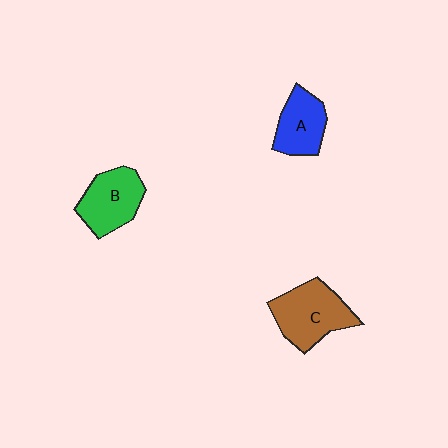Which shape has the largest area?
Shape C (brown).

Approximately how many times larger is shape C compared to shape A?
Approximately 1.4 times.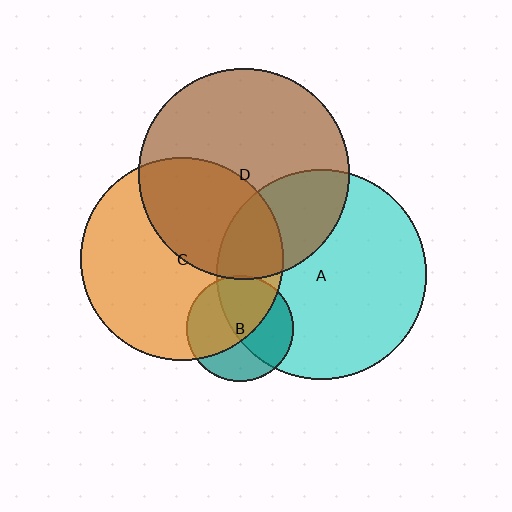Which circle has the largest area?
Circle D (brown).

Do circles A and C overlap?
Yes.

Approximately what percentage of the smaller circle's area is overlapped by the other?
Approximately 20%.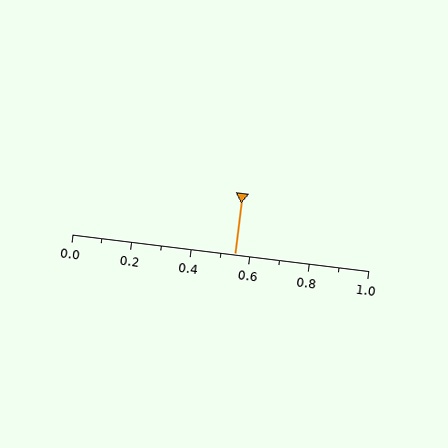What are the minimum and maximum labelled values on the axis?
The axis runs from 0.0 to 1.0.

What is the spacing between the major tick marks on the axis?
The major ticks are spaced 0.2 apart.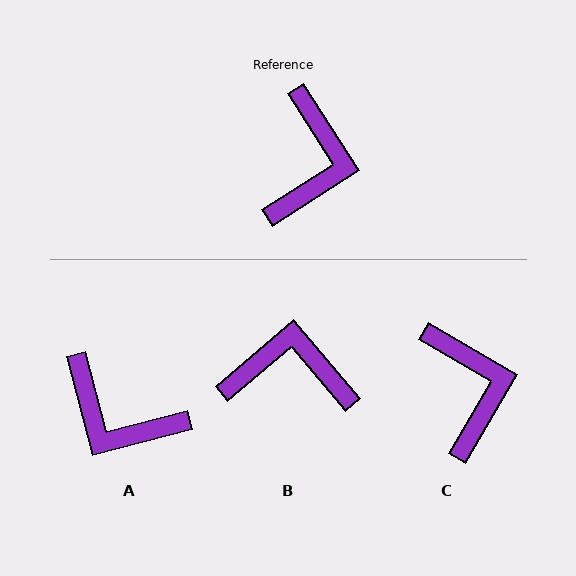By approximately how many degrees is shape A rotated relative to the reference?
Approximately 108 degrees clockwise.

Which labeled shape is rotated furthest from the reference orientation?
A, about 108 degrees away.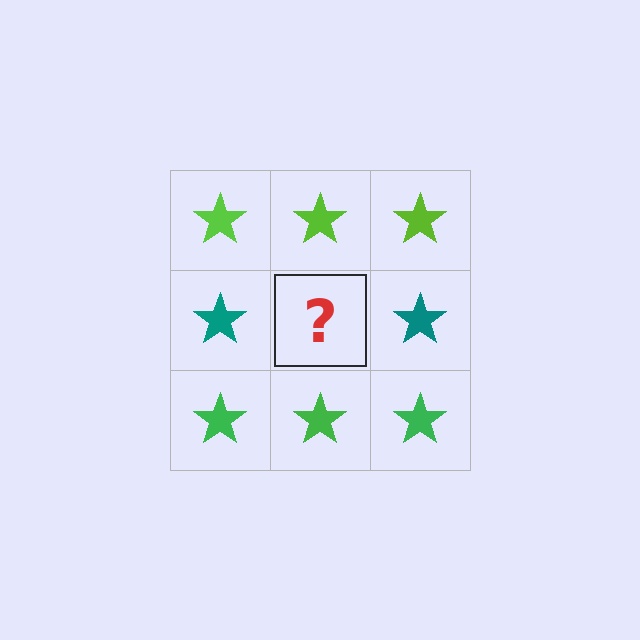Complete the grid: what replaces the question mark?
The question mark should be replaced with a teal star.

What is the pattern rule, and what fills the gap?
The rule is that each row has a consistent color. The gap should be filled with a teal star.